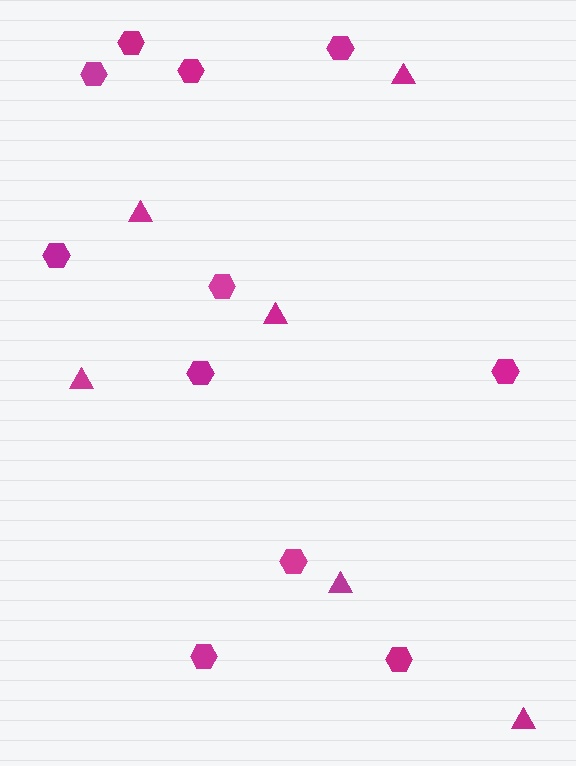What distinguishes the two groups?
There are 2 groups: one group of triangles (6) and one group of hexagons (11).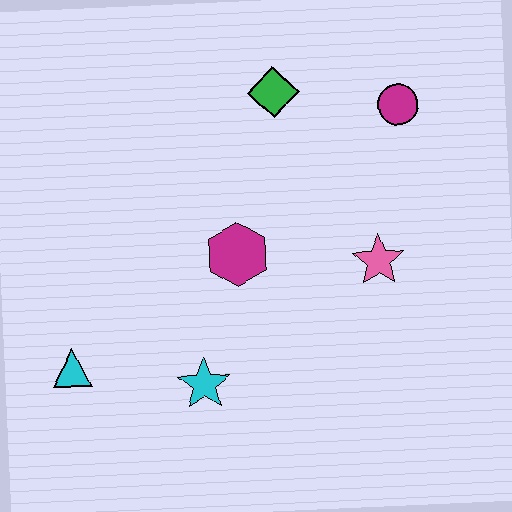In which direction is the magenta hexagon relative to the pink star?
The magenta hexagon is to the left of the pink star.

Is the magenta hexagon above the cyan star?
Yes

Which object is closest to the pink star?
The magenta hexagon is closest to the pink star.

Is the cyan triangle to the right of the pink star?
No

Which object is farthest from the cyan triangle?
The magenta circle is farthest from the cyan triangle.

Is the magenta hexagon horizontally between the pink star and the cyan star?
Yes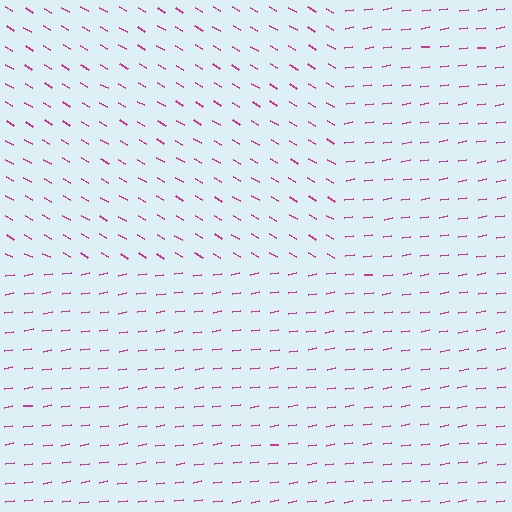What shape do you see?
I see a rectangle.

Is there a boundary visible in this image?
Yes, there is a texture boundary formed by a change in line orientation.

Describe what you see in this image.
The image is filled with small magenta line segments. A rectangle region in the image has lines oriented differently from the surrounding lines, creating a visible texture boundary.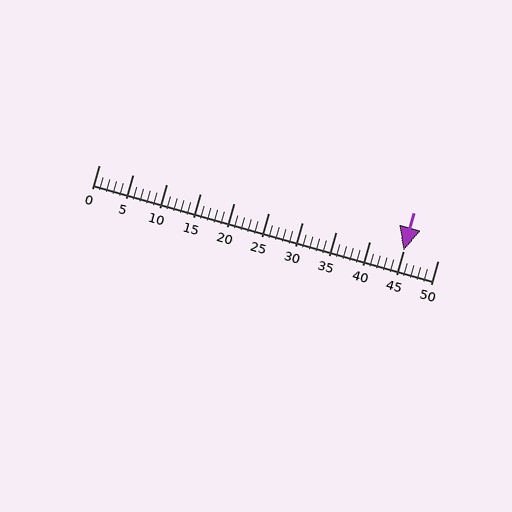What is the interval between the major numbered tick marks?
The major tick marks are spaced 5 units apart.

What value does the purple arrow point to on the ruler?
The purple arrow points to approximately 45.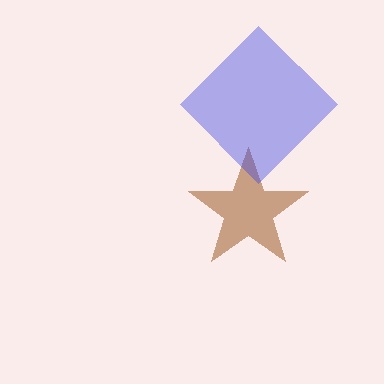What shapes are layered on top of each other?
The layered shapes are: a brown star, a blue diamond.